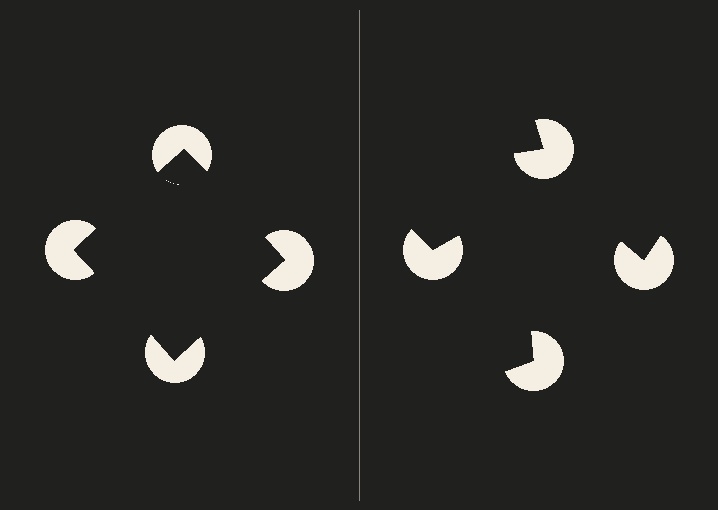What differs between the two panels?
The pac-man discs are positioned identically on both sides; only the wedge orientations differ. On the left they align to a square; on the right they are misaligned.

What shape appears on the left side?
An illusory square.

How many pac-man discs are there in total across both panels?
8 — 4 on each side.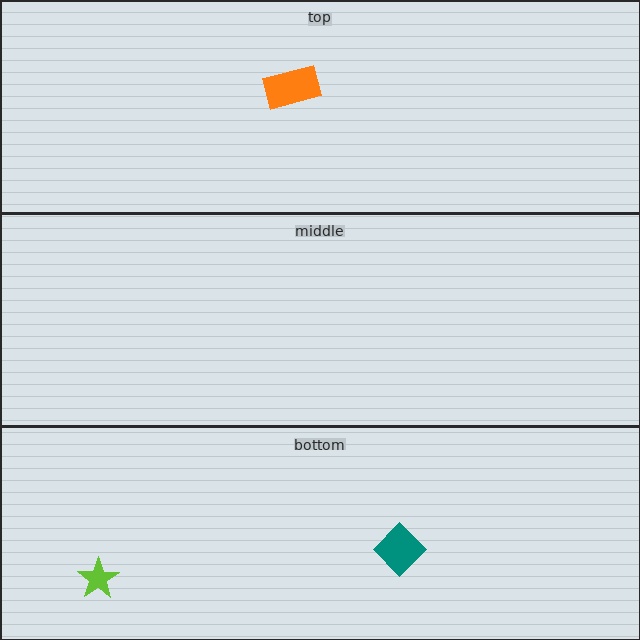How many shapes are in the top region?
1.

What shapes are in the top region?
The orange rectangle.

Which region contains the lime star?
The bottom region.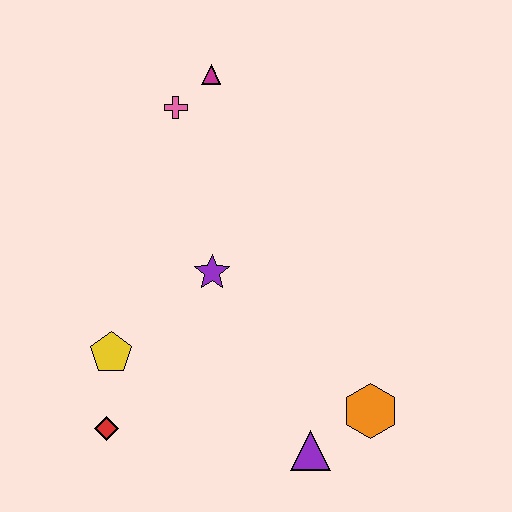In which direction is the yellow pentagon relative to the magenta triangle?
The yellow pentagon is below the magenta triangle.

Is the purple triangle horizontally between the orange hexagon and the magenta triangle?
Yes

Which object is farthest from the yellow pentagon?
The magenta triangle is farthest from the yellow pentagon.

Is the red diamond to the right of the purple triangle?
No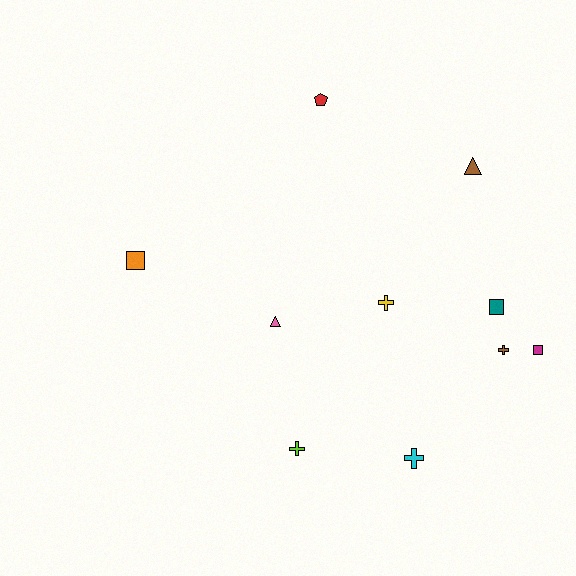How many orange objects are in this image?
There is 1 orange object.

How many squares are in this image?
There are 3 squares.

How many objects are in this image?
There are 10 objects.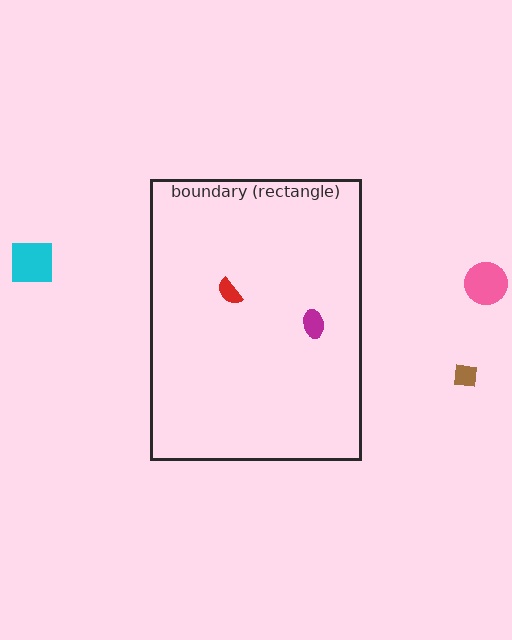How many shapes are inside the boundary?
2 inside, 3 outside.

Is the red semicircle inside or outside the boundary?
Inside.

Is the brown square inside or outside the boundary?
Outside.